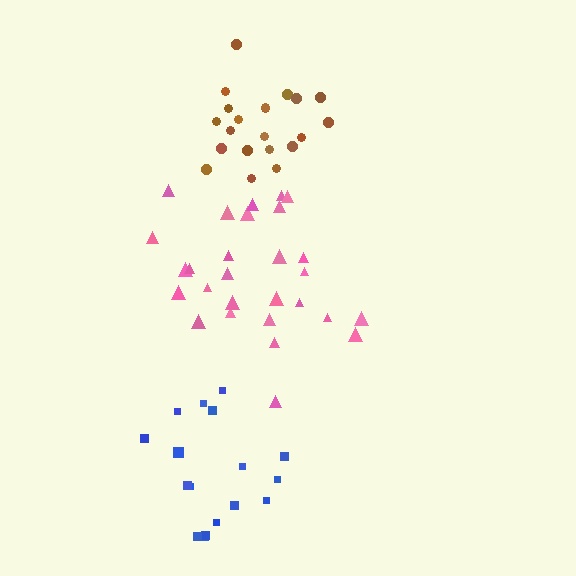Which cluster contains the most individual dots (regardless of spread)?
Pink (28).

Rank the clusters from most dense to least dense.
brown, pink, blue.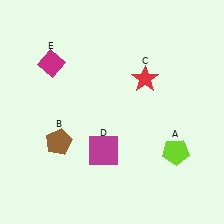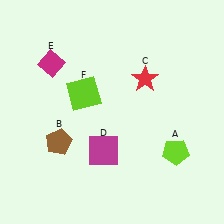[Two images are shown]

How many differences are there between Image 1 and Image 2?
There is 1 difference between the two images.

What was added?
A lime square (F) was added in Image 2.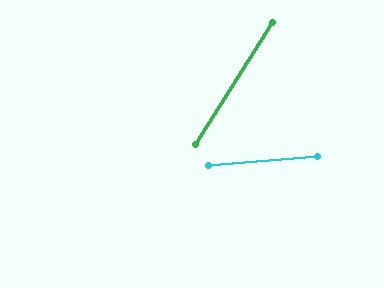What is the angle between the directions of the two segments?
Approximately 53 degrees.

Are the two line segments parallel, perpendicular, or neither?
Neither parallel nor perpendicular — they differ by about 53°.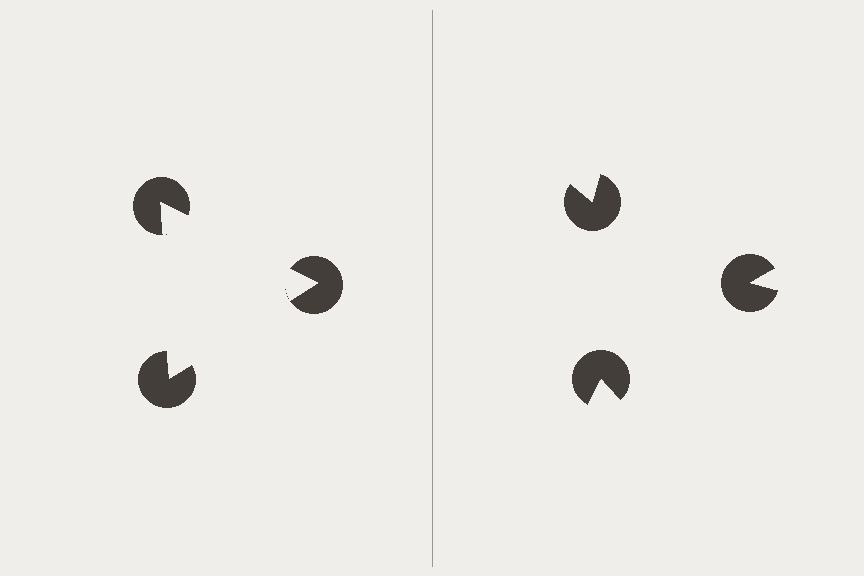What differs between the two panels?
The pac-man discs are positioned identically on both sides; only the wedge orientations differ. On the left they align to a triangle; on the right they are misaligned.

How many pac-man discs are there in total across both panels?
6 — 3 on each side.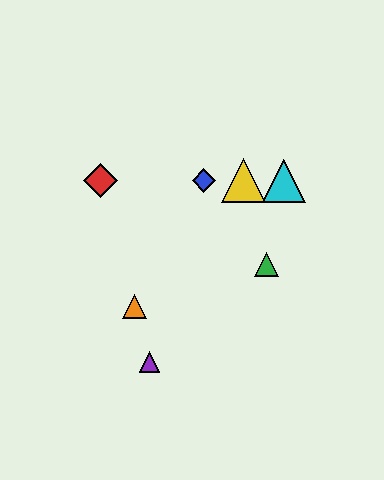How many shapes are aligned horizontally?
4 shapes (the red diamond, the blue diamond, the yellow triangle, the cyan triangle) are aligned horizontally.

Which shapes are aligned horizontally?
The red diamond, the blue diamond, the yellow triangle, the cyan triangle are aligned horizontally.